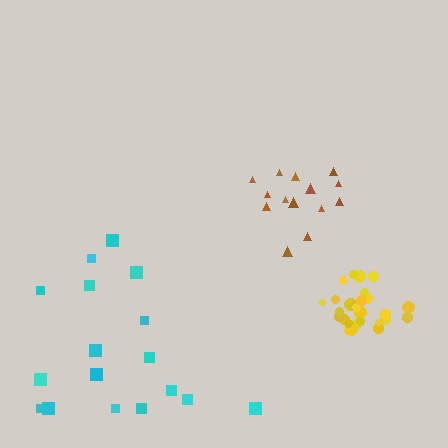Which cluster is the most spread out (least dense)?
Cyan.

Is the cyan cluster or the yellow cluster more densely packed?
Yellow.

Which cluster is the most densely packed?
Yellow.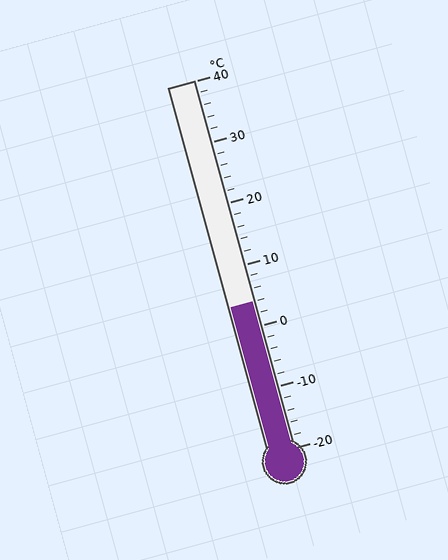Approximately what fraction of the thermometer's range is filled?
The thermometer is filled to approximately 40% of its range.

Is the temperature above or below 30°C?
The temperature is below 30°C.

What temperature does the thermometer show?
The thermometer shows approximately 4°C.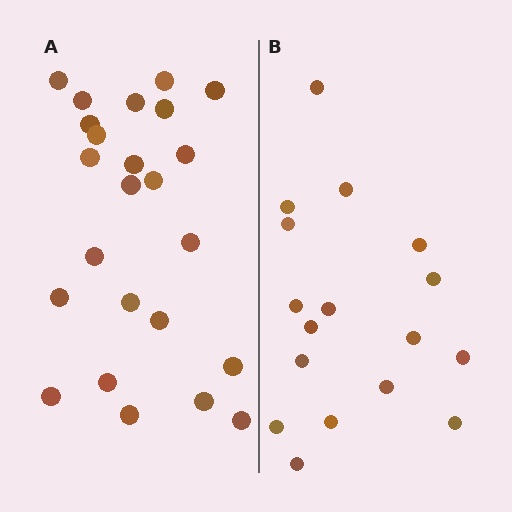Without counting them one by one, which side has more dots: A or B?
Region A (the left region) has more dots.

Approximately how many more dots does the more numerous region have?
Region A has roughly 8 or so more dots than region B.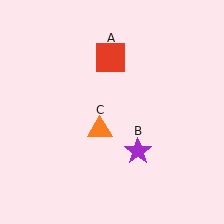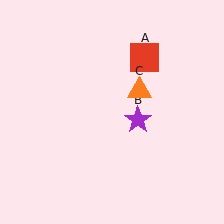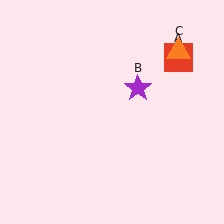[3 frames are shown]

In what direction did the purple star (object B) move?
The purple star (object B) moved up.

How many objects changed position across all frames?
3 objects changed position: red square (object A), purple star (object B), orange triangle (object C).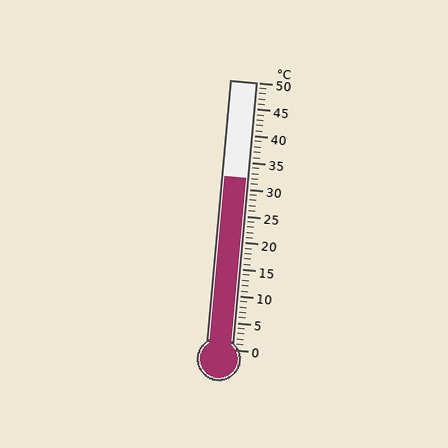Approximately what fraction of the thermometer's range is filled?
The thermometer is filled to approximately 65% of its range.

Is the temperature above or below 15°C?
The temperature is above 15°C.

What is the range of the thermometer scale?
The thermometer scale ranges from 0°C to 50°C.